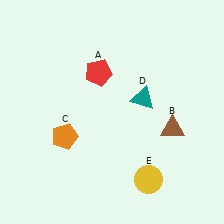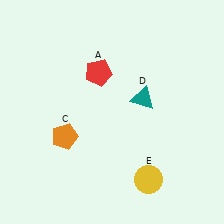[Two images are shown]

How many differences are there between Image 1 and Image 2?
There is 1 difference between the two images.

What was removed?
The brown triangle (B) was removed in Image 2.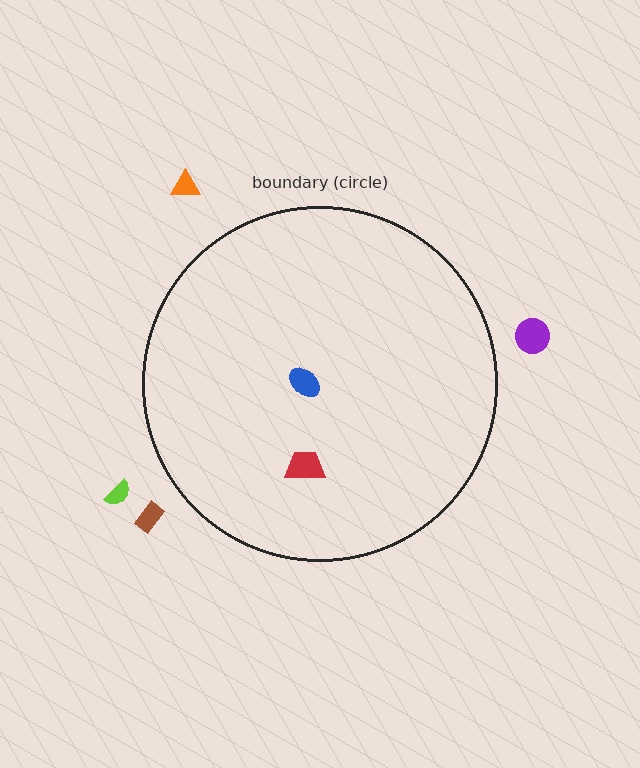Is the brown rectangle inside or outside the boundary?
Outside.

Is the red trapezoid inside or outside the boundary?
Inside.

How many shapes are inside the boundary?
2 inside, 4 outside.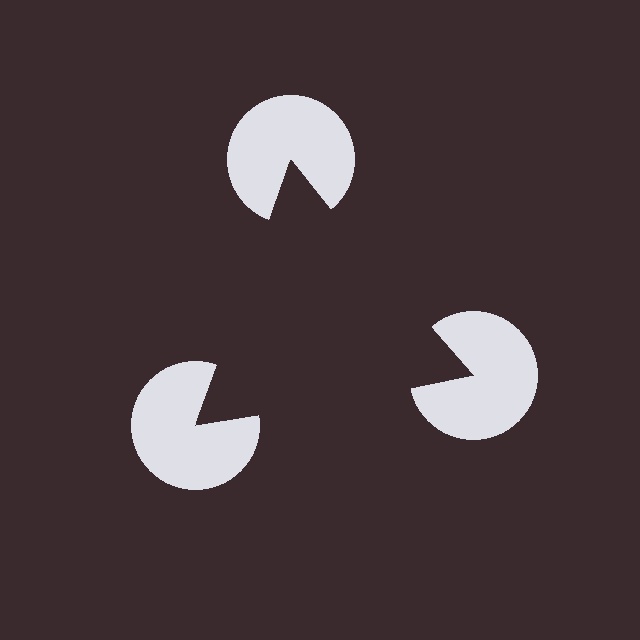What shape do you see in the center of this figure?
An illusory triangle — its edges are inferred from the aligned wedge cuts in the pac-man discs, not physically drawn.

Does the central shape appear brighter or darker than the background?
It typically appears slightly darker than the background, even though no actual brightness change is drawn.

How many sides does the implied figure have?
3 sides.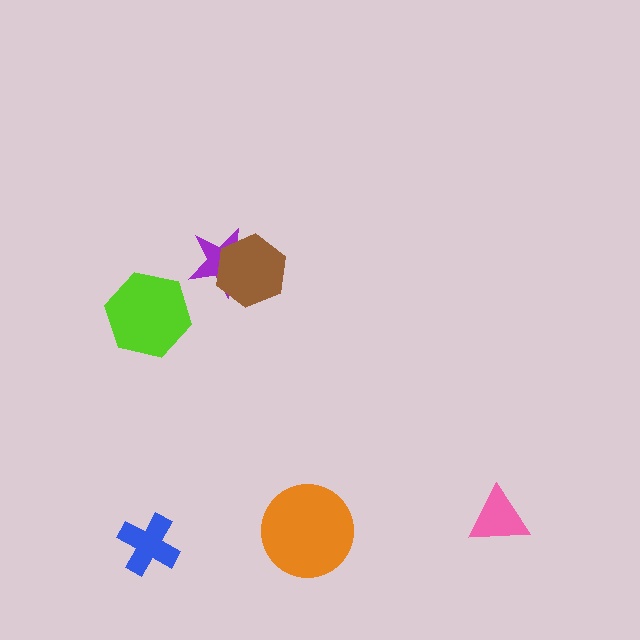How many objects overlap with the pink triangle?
0 objects overlap with the pink triangle.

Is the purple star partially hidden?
Yes, it is partially covered by another shape.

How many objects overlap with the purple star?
1 object overlaps with the purple star.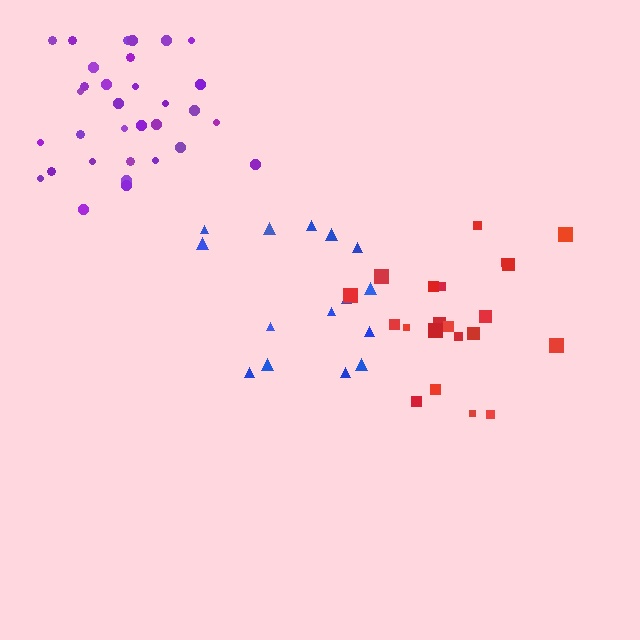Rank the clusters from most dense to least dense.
purple, red, blue.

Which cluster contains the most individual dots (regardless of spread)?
Purple (32).